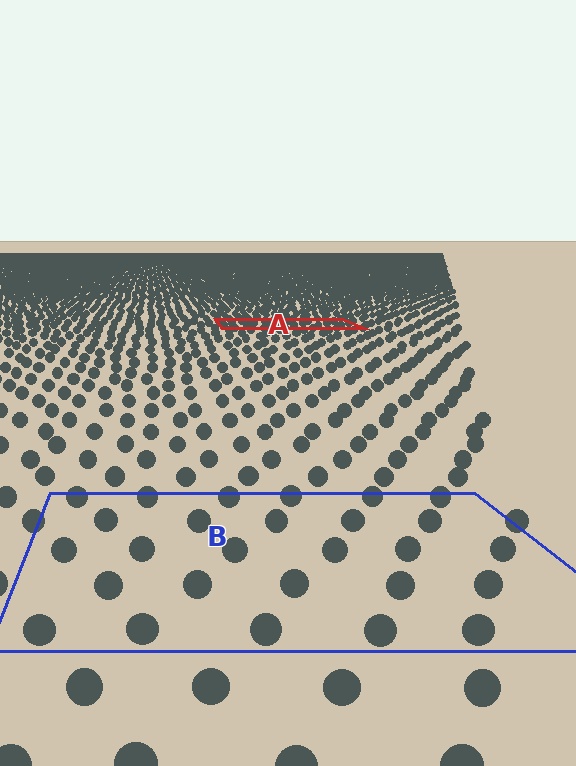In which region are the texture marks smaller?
The texture marks are smaller in region A, because it is farther away.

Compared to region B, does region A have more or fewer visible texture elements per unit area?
Region A has more texture elements per unit area — they are packed more densely because it is farther away.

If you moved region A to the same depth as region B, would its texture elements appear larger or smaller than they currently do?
They would appear larger. At a closer depth, the same texture elements are projected at a bigger on-screen size.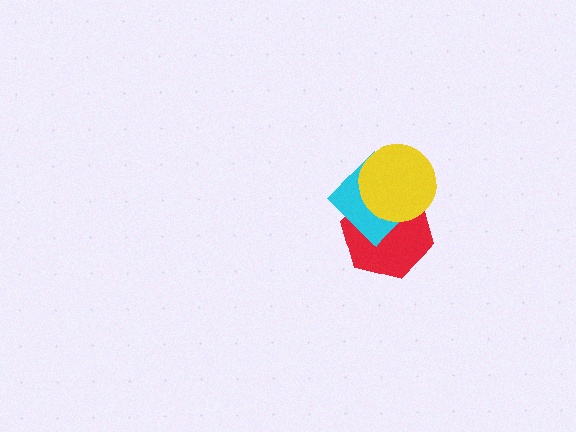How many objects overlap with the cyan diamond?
2 objects overlap with the cyan diamond.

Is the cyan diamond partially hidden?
Yes, it is partially covered by another shape.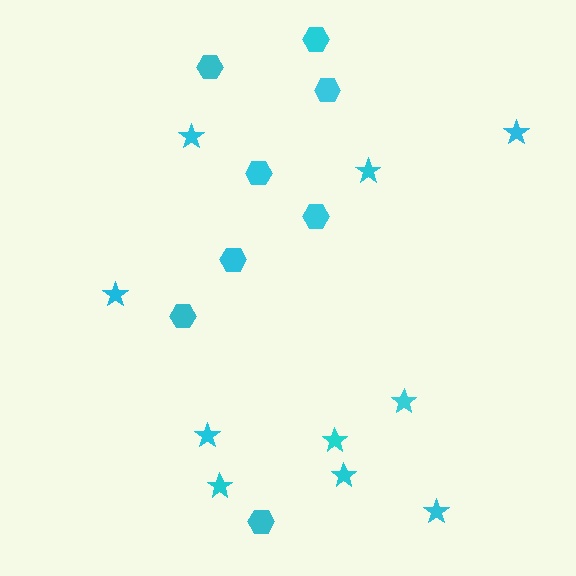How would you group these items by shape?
There are 2 groups: one group of stars (10) and one group of hexagons (8).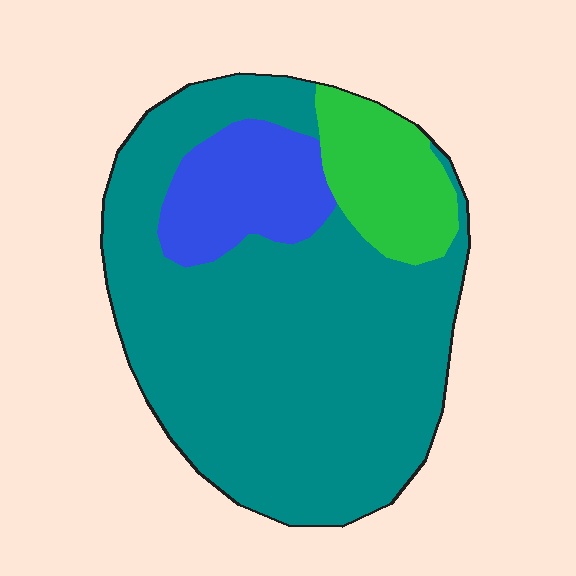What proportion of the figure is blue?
Blue takes up about one eighth (1/8) of the figure.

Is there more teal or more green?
Teal.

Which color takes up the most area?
Teal, at roughly 75%.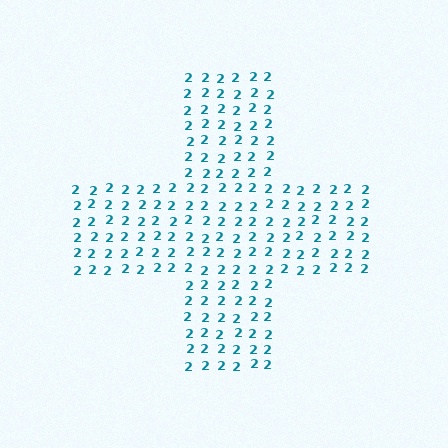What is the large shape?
The large shape is a cross.